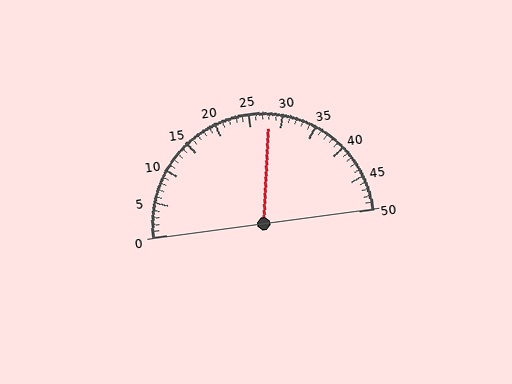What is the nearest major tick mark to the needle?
The nearest major tick mark is 30.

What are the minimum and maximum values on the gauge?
The gauge ranges from 0 to 50.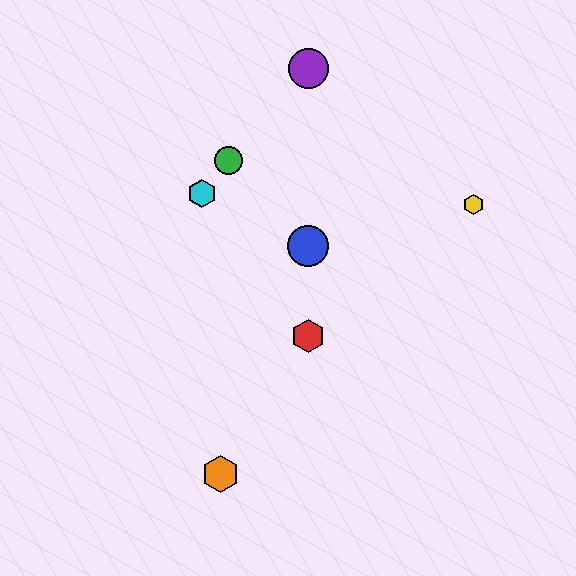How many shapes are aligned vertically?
3 shapes (the red hexagon, the blue circle, the purple circle) are aligned vertically.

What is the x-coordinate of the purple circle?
The purple circle is at x≈308.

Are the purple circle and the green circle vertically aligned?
No, the purple circle is at x≈308 and the green circle is at x≈228.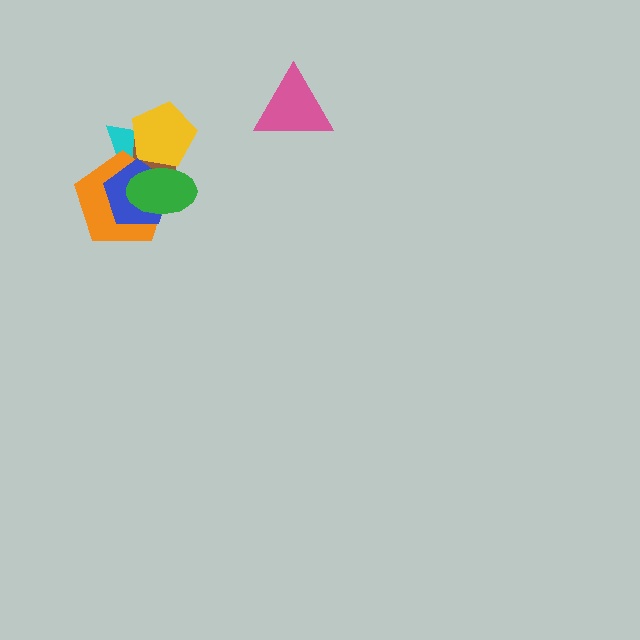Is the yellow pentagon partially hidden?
Yes, it is partially covered by another shape.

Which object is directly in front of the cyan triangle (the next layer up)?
The brown square is directly in front of the cyan triangle.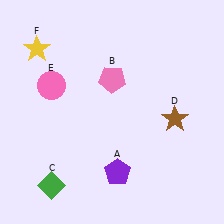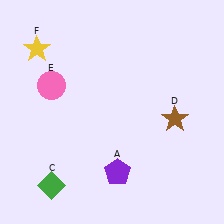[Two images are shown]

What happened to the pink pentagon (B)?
The pink pentagon (B) was removed in Image 2. It was in the top-right area of Image 1.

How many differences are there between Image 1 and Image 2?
There is 1 difference between the two images.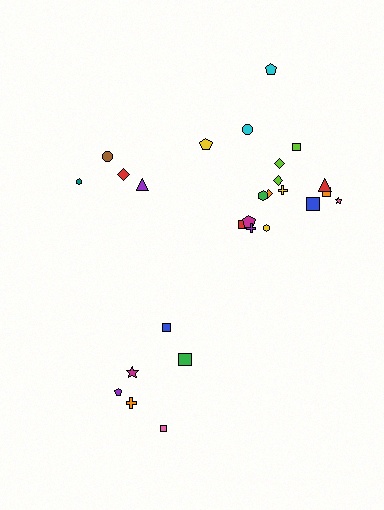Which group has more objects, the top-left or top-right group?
The top-right group.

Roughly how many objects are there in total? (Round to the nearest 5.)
Roughly 30 objects in total.